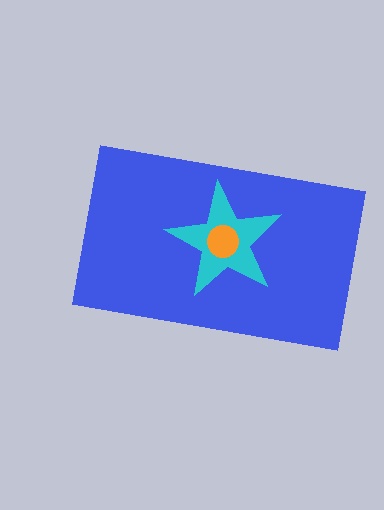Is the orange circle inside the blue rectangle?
Yes.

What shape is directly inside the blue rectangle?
The cyan star.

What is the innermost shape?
The orange circle.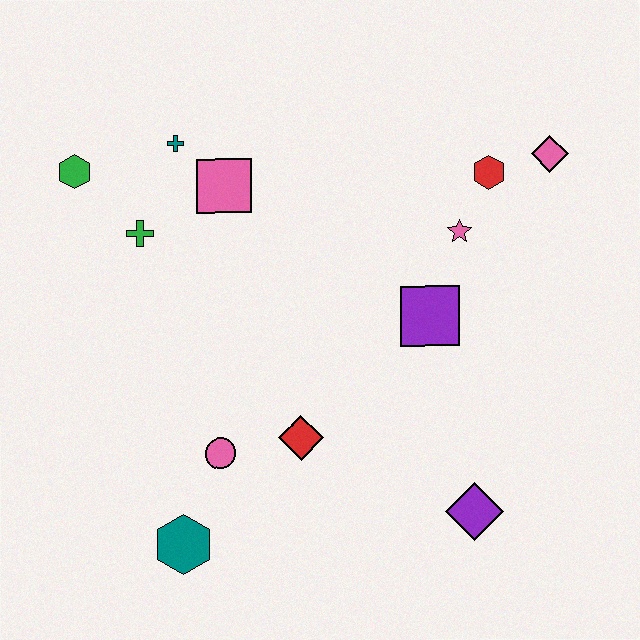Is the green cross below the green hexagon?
Yes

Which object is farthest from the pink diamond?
The teal hexagon is farthest from the pink diamond.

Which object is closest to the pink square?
The teal cross is closest to the pink square.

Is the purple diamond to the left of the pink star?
No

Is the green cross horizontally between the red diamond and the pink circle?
No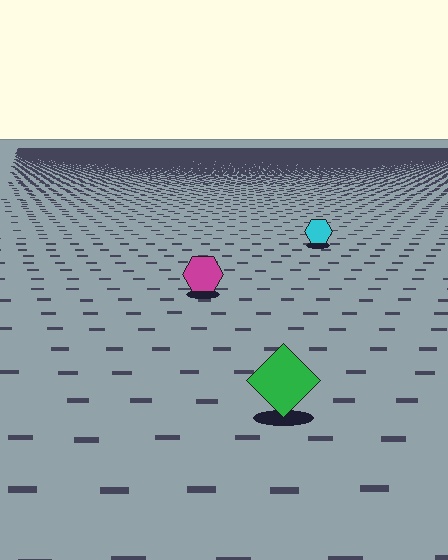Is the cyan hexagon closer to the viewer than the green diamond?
No. The green diamond is closer — you can tell from the texture gradient: the ground texture is coarser near it.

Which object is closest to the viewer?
The green diamond is closest. The texture marks near it are larger and more spread out.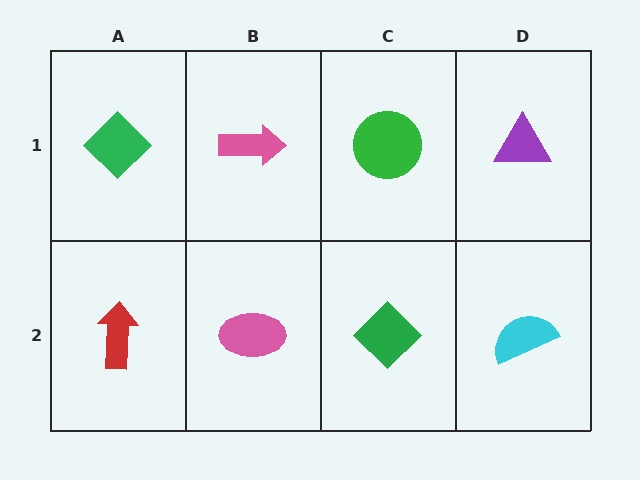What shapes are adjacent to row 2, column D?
A purple triangle (row 1, column D), a green diamond (row 2, column C).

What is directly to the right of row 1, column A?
A pink arrow.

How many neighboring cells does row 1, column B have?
3.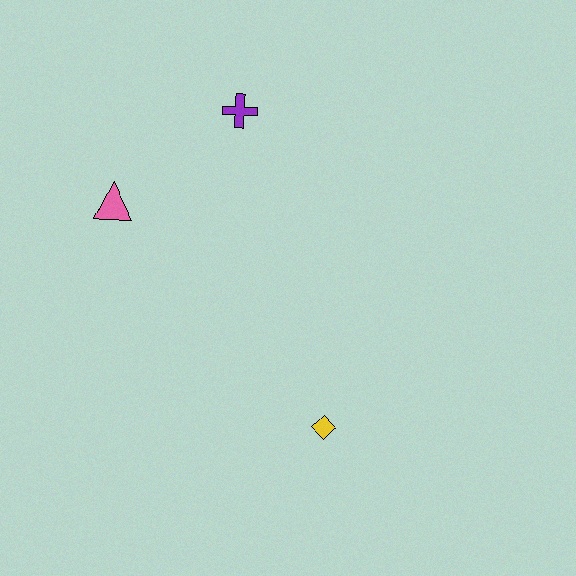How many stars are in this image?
There are no stars.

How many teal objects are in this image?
There are no teal objects.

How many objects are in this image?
There are 3 objects.